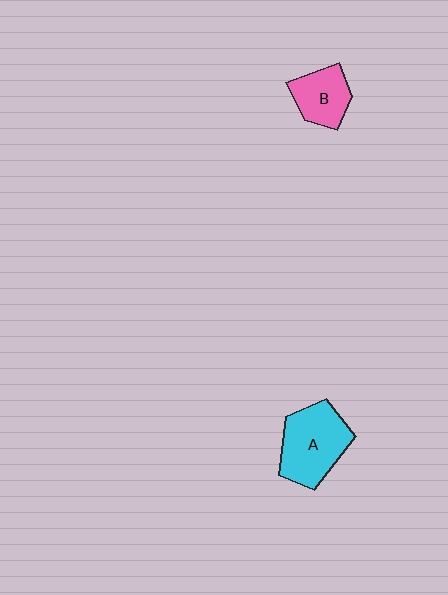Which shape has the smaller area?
Shape B (pink).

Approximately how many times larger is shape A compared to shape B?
Approximately 1.6 times.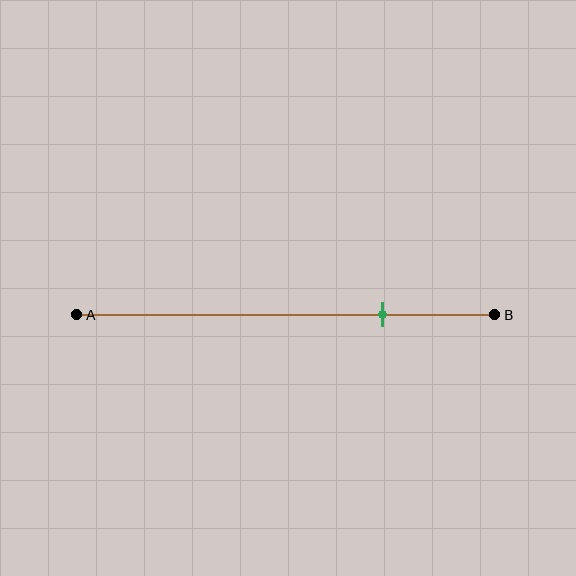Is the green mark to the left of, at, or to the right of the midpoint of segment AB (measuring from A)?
The green mark is to the right of the midpoint of segment AB.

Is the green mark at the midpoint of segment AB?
No, the mark is at about 75% from A, not at the 50% midpoint.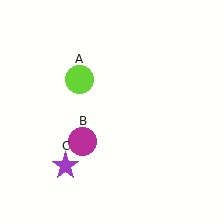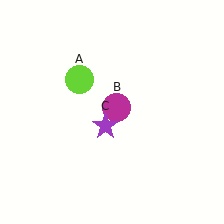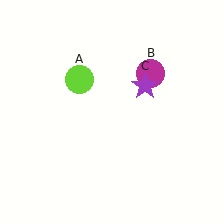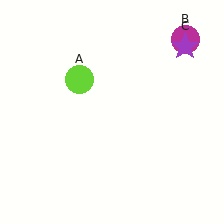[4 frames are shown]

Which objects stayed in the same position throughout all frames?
Lime circle (object A) remained stationary.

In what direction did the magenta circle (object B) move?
The magenta circle (object B) moved up and to the right.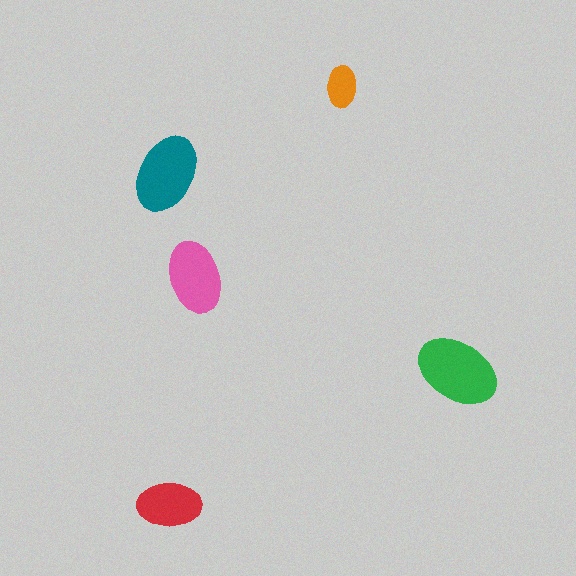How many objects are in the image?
There are 5 objects in the image.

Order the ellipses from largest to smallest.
the green one, the teal one, the pink one, the red one, the orange one.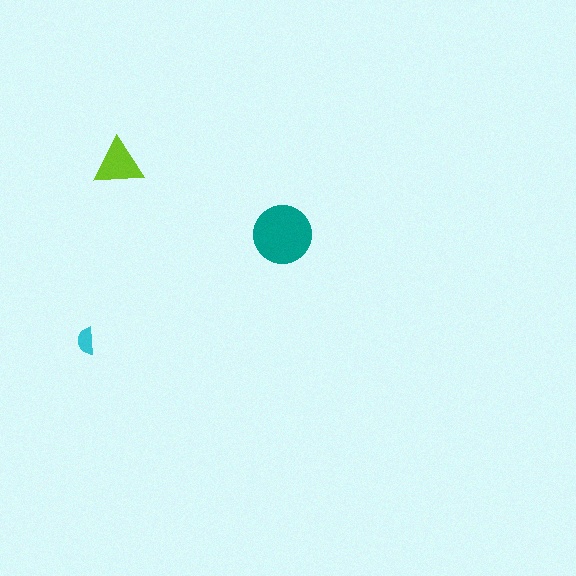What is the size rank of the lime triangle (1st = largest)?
2nd.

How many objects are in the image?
There are 3 objects in the image.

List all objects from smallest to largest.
The cyan semicircle, the lime triangle, the teal circle.